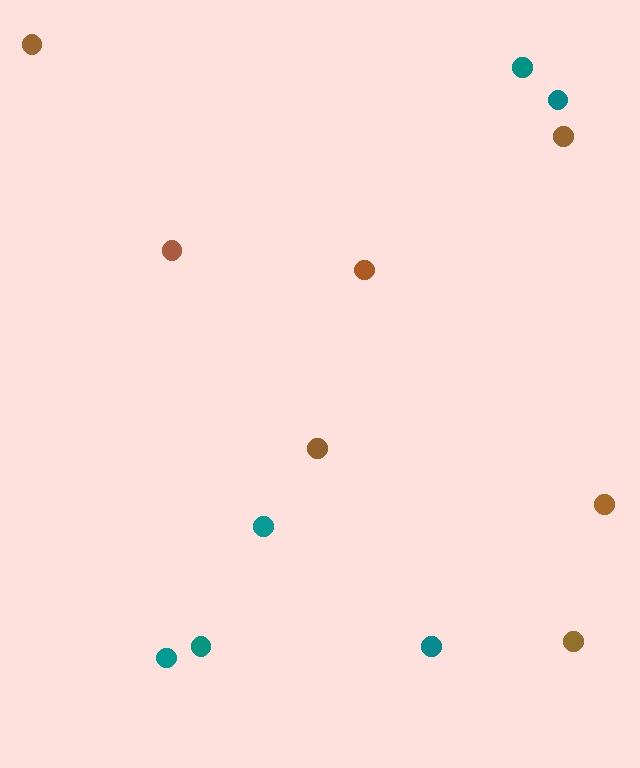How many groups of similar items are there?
There are 2 groups: one group of brown circles (7) and one group of teal circles (6).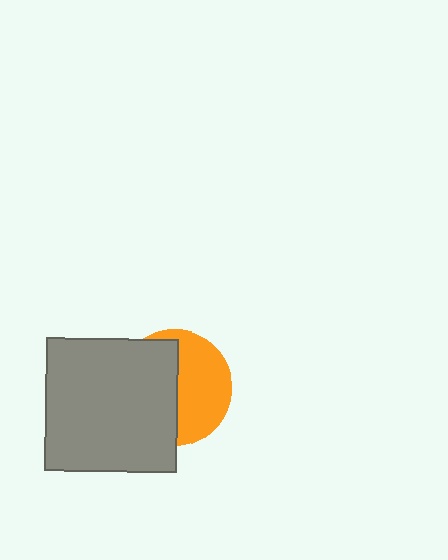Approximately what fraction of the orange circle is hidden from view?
Roughly 52% of the orange circle is hidden behind the gray square.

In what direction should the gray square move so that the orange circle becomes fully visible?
The gray square should move left. That is the shortest direction to clear the overlap and leave the orange circle fully visible.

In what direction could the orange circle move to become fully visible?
The orange circle could move right. That would shift it out from behind the gray square entirely.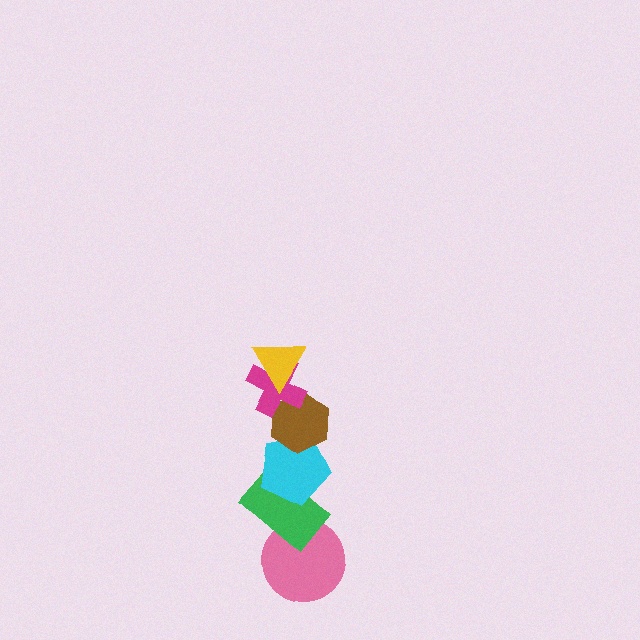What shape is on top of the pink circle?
The green rectangle is on top of the pink circle.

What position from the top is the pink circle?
The pink circle is 6th from the top.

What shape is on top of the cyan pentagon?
The brown hexagon is on top of the cyan pentagon.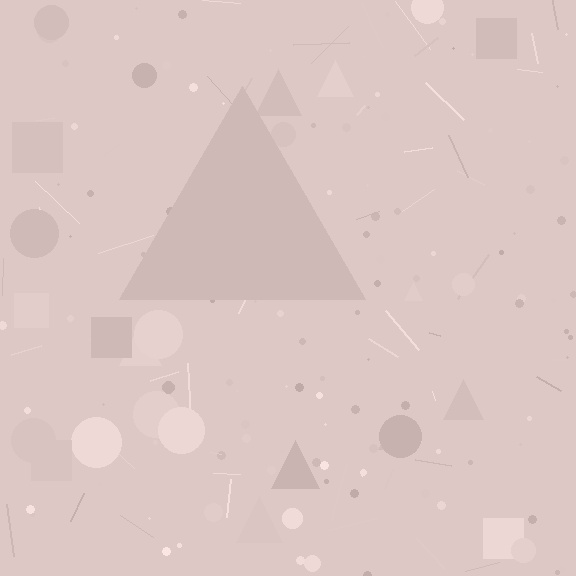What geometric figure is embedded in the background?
A triangle is embedded in the background.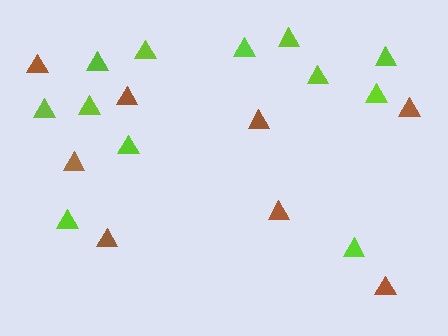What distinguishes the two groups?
There are 2 groups: one group of brown triangles (8) and one group of lime triangles (12).